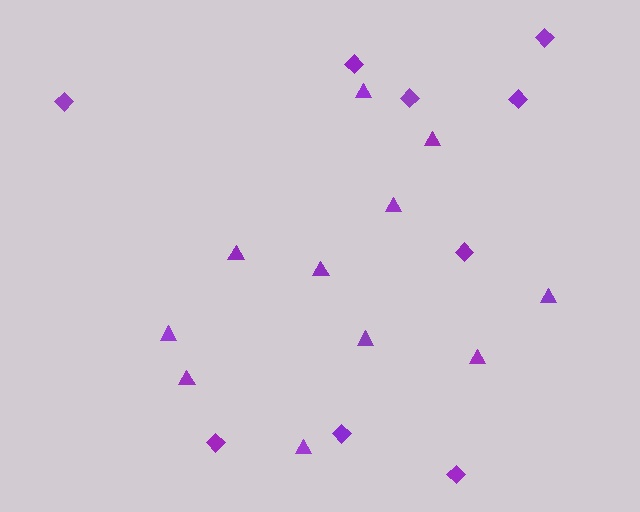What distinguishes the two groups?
There are 2 groups: one group of diamonds (9) and one group of triangles (11).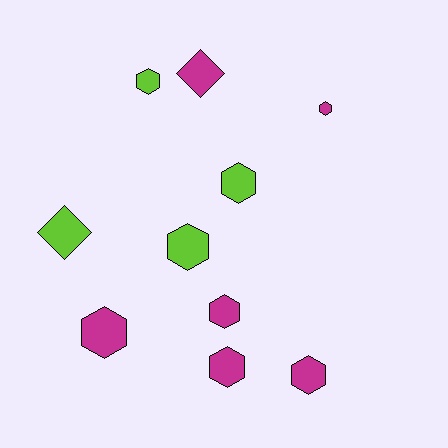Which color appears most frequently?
Magenta, with 6 objects.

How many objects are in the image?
There are 10 objects.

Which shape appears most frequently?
Hexagon, with 8 objects.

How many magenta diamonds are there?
There is 1 magenta diamond.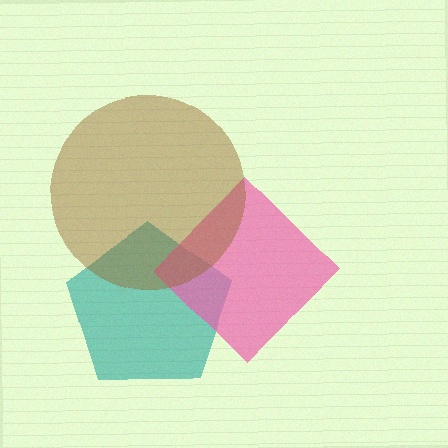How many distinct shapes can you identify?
There are 3 distinct shapes: a teal pentagon, a pink diamond, a brown circle.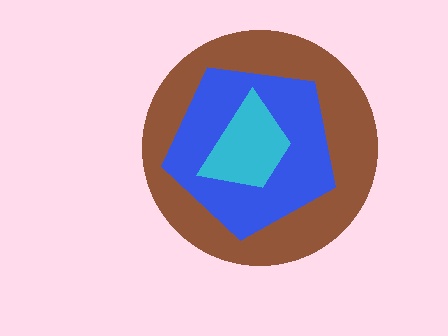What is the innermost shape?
The cyan trapezoid.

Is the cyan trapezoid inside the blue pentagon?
Yes.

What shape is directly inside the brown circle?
The blue pentagon.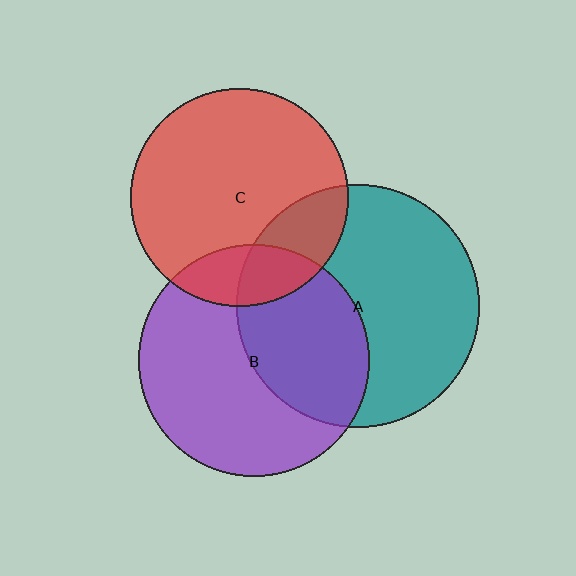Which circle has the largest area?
Circle A (teal).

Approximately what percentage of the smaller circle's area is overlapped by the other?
Approximately 20%.